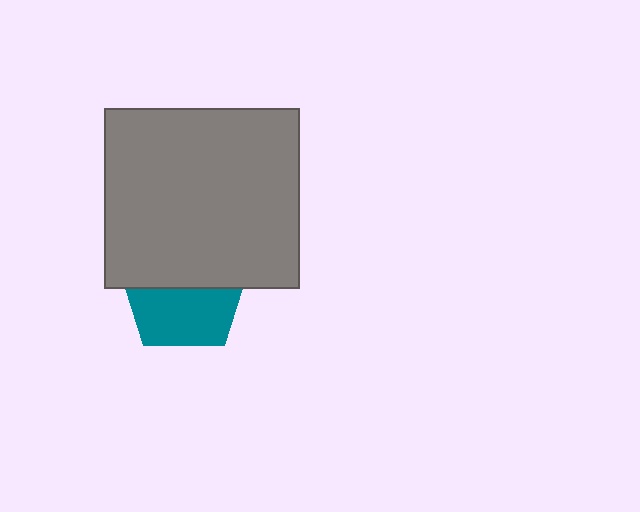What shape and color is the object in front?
The object in front is a gray rectangle.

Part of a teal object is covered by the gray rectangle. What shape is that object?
It is a pentagon.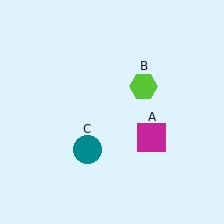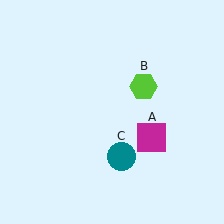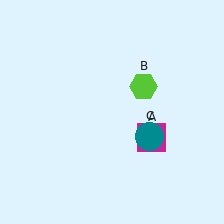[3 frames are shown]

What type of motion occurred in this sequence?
The teal circle (object C) rotated counterclockwise around the center of the scene.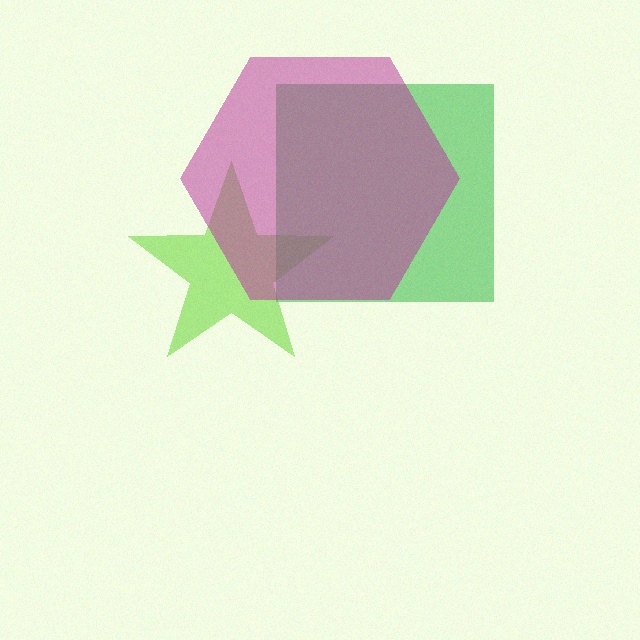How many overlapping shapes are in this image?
There are 3 overlapping shapes in the image.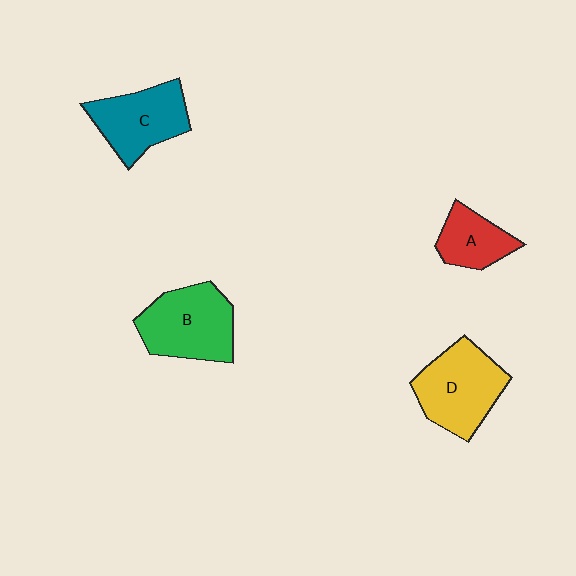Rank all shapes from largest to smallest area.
From largest to smallest: B (green), D (yellow), C (teal), A (red).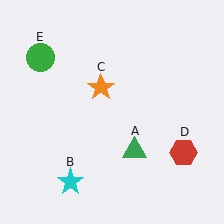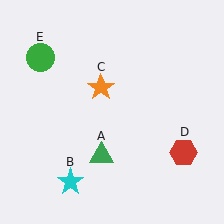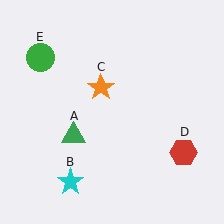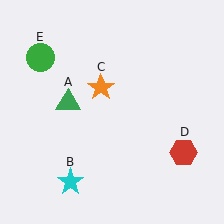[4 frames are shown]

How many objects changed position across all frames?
1 object changed position: green triangle (object A).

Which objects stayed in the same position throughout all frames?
Cyan star (object B) and orange star (object C) and red hexagon (object D) and green circle (object E) remained stationary.